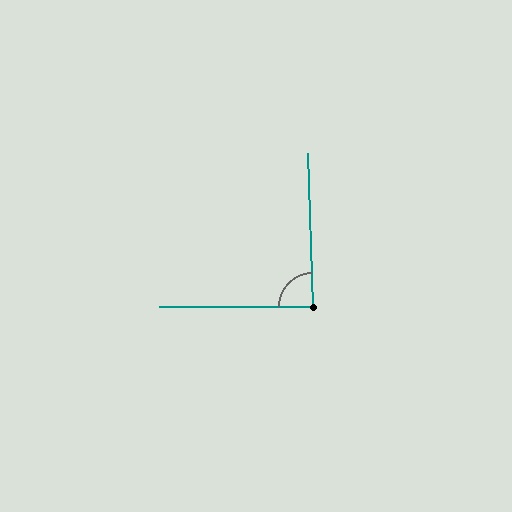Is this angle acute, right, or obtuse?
It is approximately a right angle.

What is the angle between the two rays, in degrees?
Approximately 88 degrees.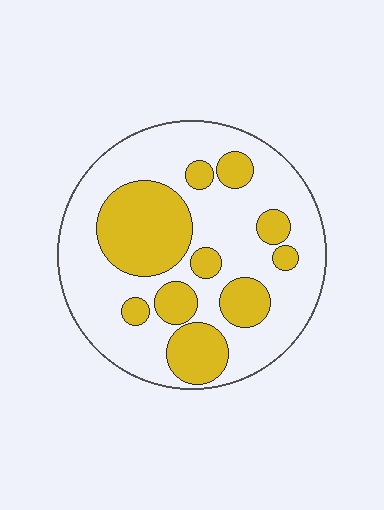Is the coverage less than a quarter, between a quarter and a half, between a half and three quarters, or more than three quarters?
Between a quarter and a half.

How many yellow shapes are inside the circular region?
10.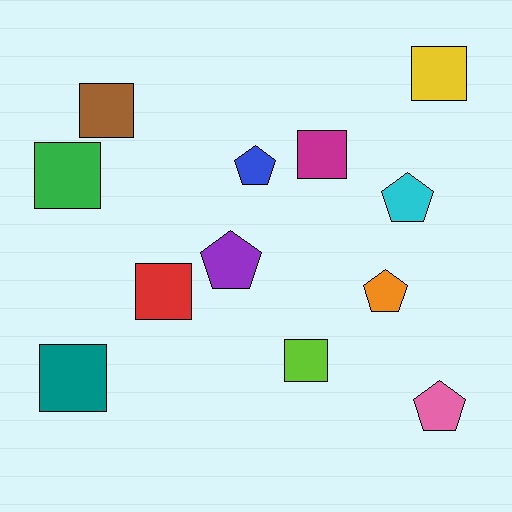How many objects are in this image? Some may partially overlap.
There are 12 objects.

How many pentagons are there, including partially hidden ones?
There are 5 pentagons.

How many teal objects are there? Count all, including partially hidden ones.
There is 1 teal object.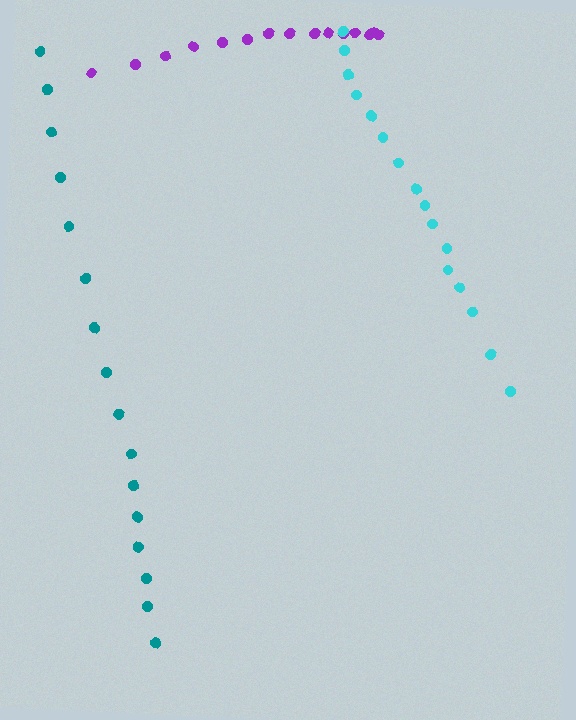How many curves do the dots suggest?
There are 3 distinct paths.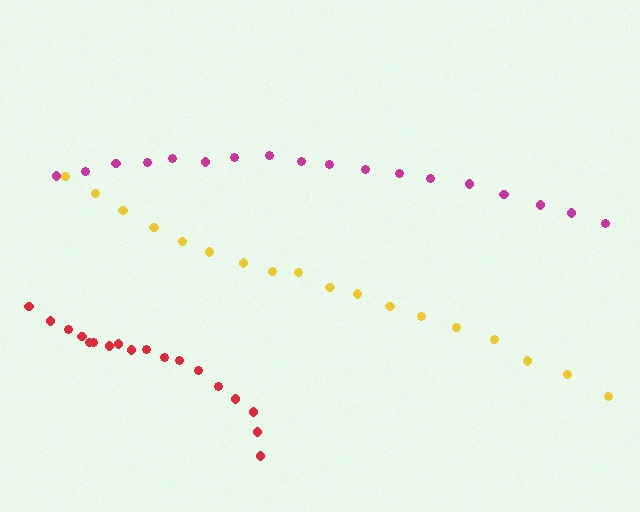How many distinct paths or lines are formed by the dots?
There are 3 distinct paths.